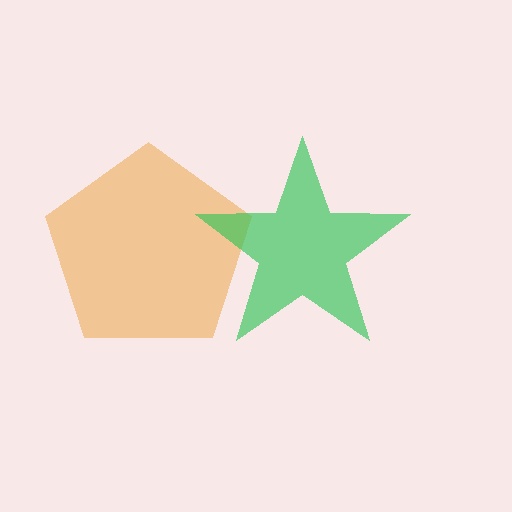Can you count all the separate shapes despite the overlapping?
Yes, there are 2 separate shapes.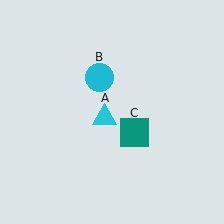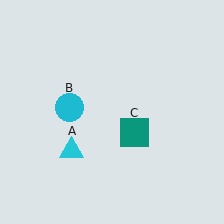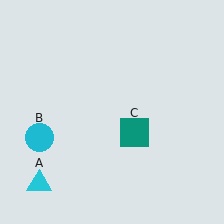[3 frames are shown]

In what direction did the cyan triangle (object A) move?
The cyan triangle (object A) moved down and to the left.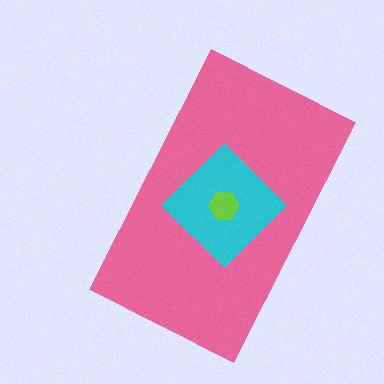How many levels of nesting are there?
3.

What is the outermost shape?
The pink rectangle.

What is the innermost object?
The lime hexagon.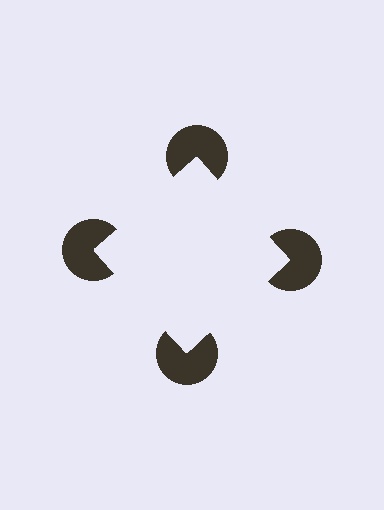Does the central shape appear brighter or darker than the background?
It typically appears slightly brighter than the background, even though no actual brightness change is drawn.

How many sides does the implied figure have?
4 sides.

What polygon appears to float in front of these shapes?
An illusory square — its edges are inferred from the aligned wedge cuts in the pac-man discs, not physically drawn.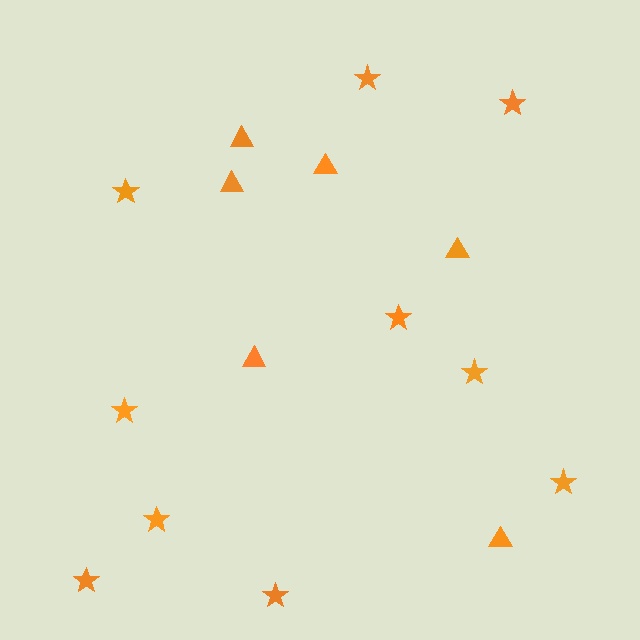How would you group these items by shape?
There are 2 groups: one group of triangles (6) and one group of stars (10).